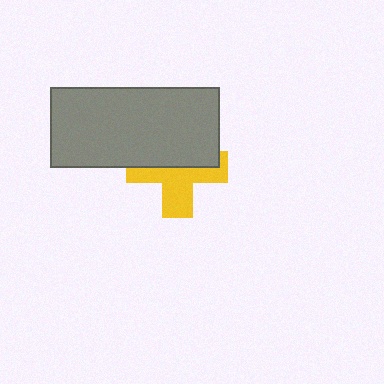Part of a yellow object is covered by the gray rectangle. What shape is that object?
It is a cross.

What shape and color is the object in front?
The object in front is a gray rectangle.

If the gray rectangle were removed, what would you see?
You would see the complete yellow cross.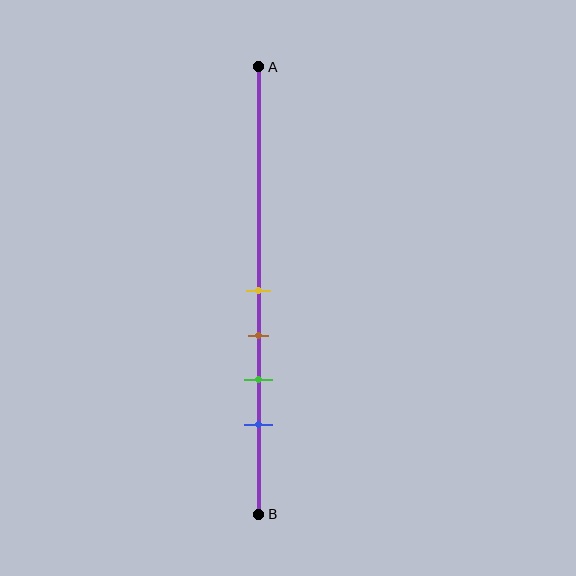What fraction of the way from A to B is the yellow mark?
The yellow mark is approximately 50% (0.5) of the way from A to B.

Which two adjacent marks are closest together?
The yellow and brown marks are the closest adjacent pair.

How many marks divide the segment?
There are 4 marks dividing the segment.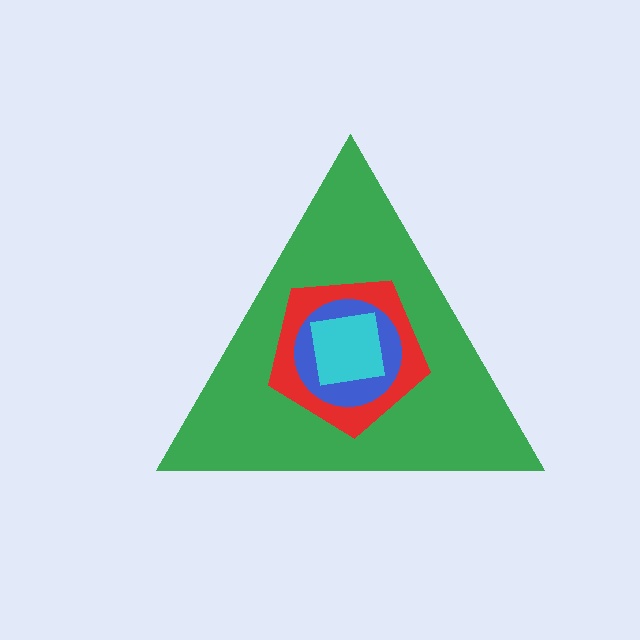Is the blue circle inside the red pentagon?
Yes.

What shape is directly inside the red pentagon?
The blue circle.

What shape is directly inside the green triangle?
The red pentagon.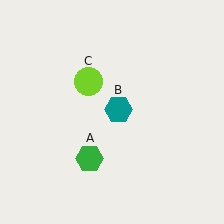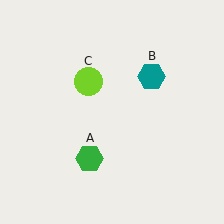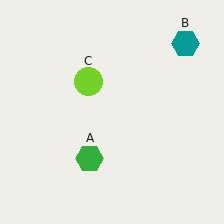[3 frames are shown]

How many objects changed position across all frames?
1 object changed position: teal hexagon (object B).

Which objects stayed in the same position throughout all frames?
Green hexagon (object A) and lime circle (object C) remained stationary.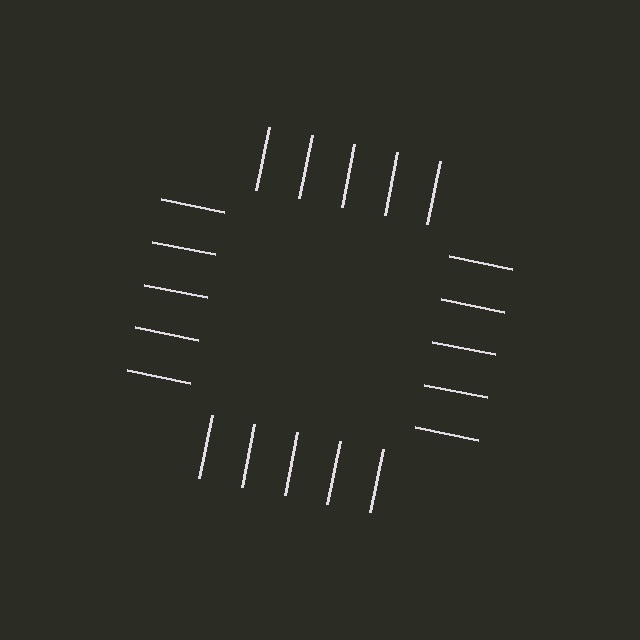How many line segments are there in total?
20 — 5 along each of the 4 edges.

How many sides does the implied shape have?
4 sides — the line-ends trace a square.